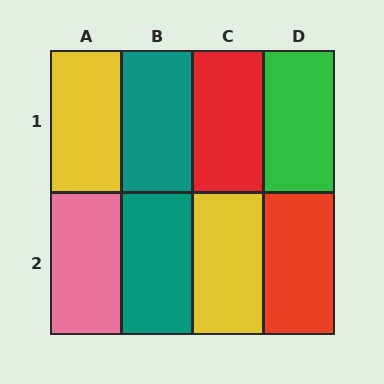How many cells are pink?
1 cell is pink.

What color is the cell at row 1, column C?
Red.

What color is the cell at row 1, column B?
Teal.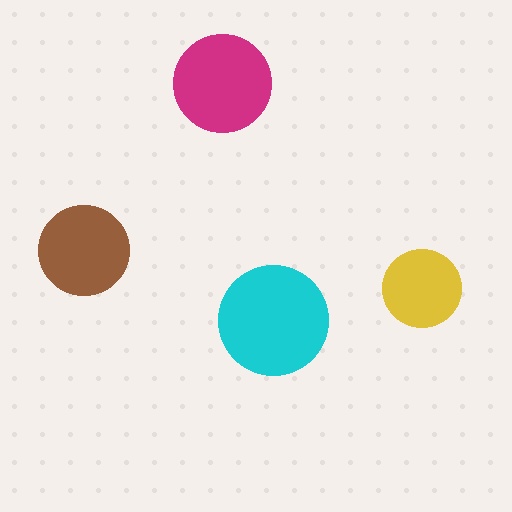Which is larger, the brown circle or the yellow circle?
The brown one.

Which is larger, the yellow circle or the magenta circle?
The magenta one.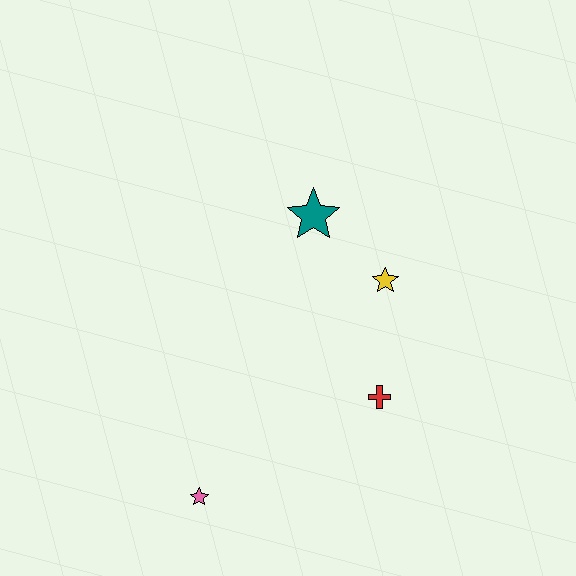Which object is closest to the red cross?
The yellow star is closest to the red cross.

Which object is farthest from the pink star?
The teal star is farthest from the pink star.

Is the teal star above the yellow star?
Yes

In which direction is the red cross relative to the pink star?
The red cross is to the right of the pink star.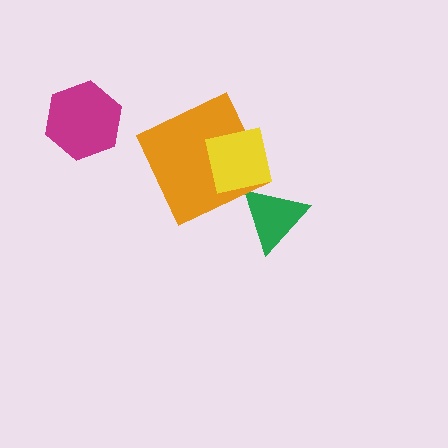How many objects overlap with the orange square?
1 object overlaps with the orange square.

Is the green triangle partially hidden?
Yes, it is partially covered by another shape.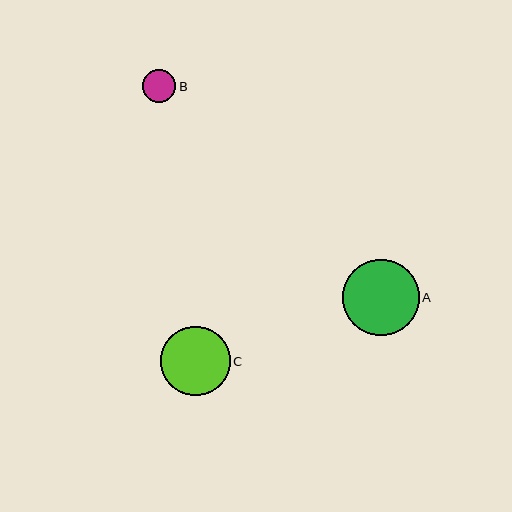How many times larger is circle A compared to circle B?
Circle A is approximately 2.3 times the size of circle B.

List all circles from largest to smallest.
From largest to smallest: A, C, B.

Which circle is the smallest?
Circle B is the smallest with a size of approximately 33 pixels.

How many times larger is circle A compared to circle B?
Circle A is approximately 2.3 times the size of circle B.